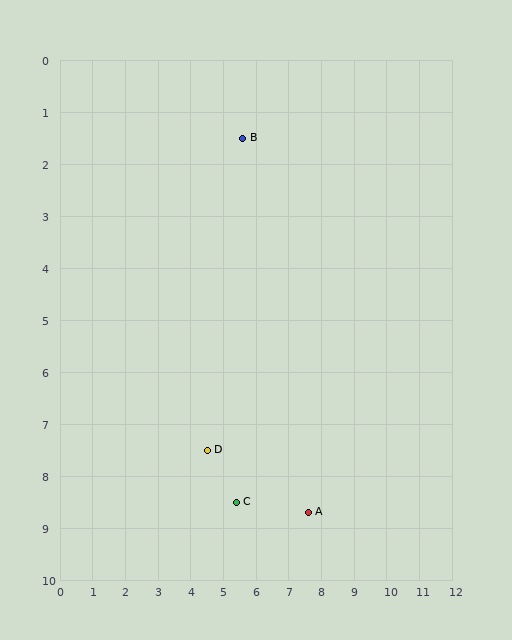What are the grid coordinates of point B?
Point B is at approximately (5.6, 1.5).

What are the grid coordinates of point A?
Point A is at approximately (7.6, 8.7).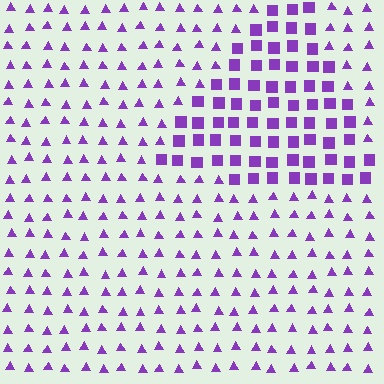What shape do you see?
I see a triangle.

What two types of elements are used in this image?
The image uses squares inside the triangle region and triangles outside it.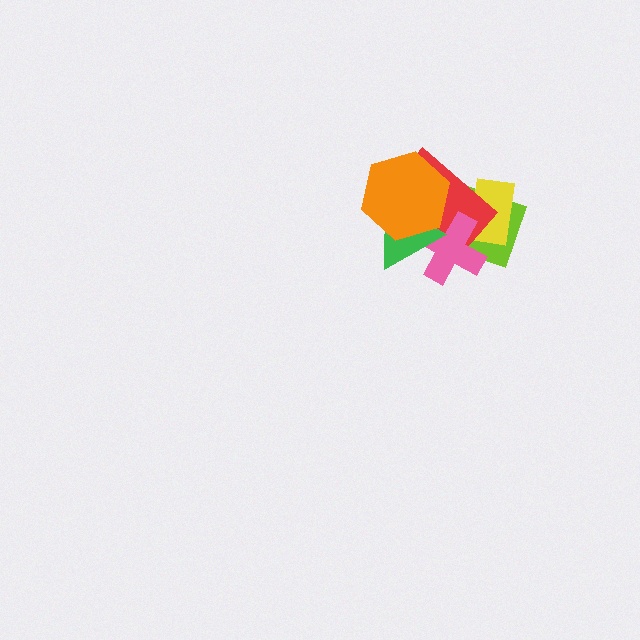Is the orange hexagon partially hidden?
No, no other shape covers it.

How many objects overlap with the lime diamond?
3 objects overlap with the lime diamond.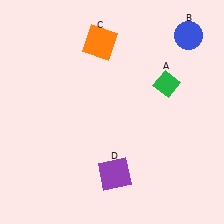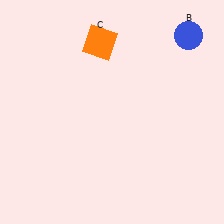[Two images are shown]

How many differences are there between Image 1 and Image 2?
There are 2 differences between the two images.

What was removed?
The green diamond (A), the purple square (D) were removed in Image 2.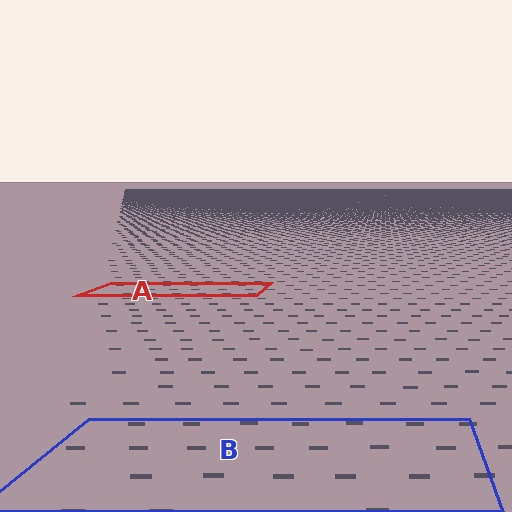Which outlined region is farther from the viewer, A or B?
Region A is farther from the viewer — the texture elements inside it appear smaller and more densely packed.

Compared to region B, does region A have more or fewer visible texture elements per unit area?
Region A has more texture elements per unit area — they are packed more densely because it is farther away.